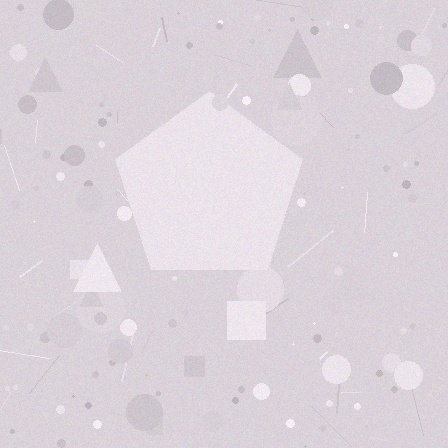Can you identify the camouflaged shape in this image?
The camouflaged shape is a pentagon.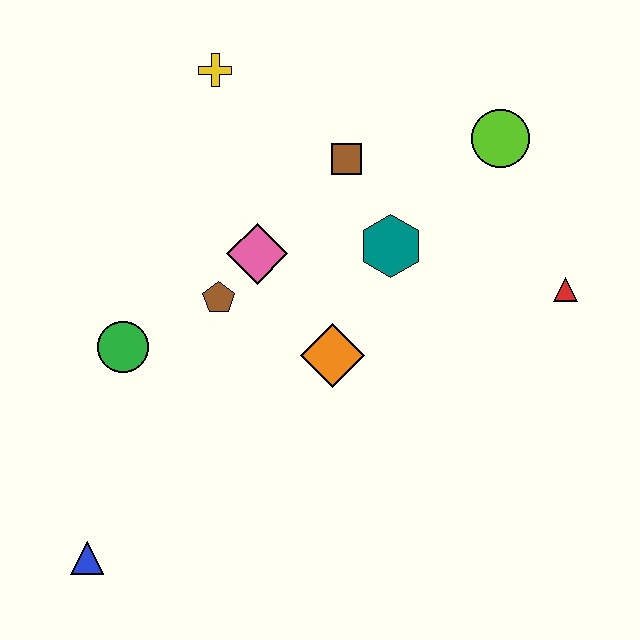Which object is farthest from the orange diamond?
The blue triangle is farthest from the orange diamond.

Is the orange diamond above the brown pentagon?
No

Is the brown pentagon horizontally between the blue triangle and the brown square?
Yes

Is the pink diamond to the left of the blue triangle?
No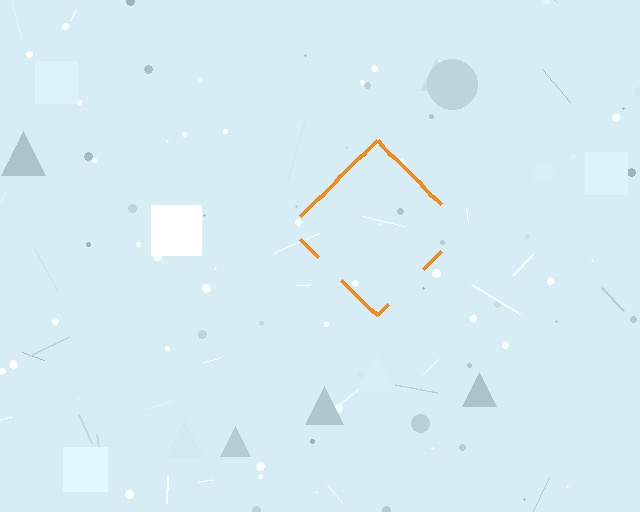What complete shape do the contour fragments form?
The contour fragments form a diamond.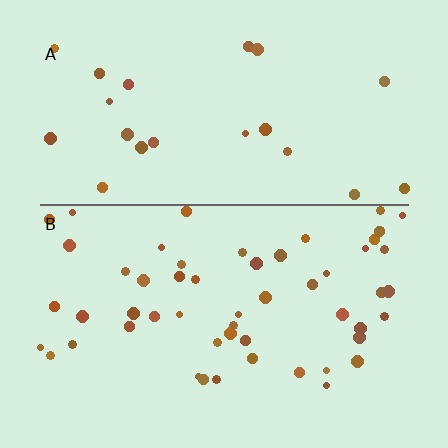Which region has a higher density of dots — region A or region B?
B (the bottom).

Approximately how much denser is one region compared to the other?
Approximately 2.5× — region B over region A.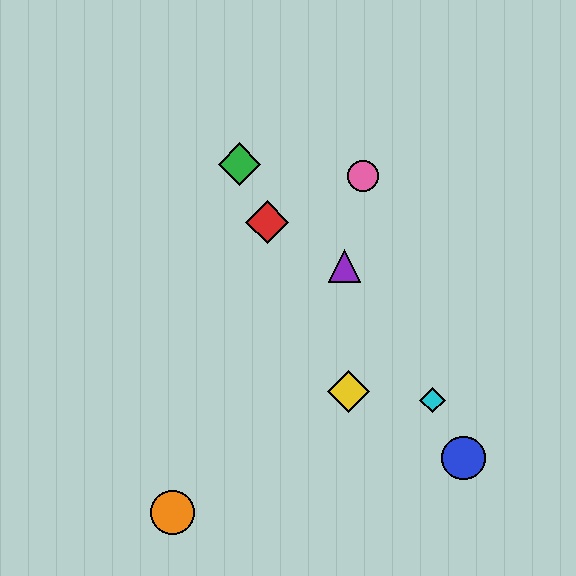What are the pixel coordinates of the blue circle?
The blue circle is at (464, 458).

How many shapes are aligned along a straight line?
3 shapes (the red diamond, the green diamond, the yellow diamond) are aligned along a straight line.